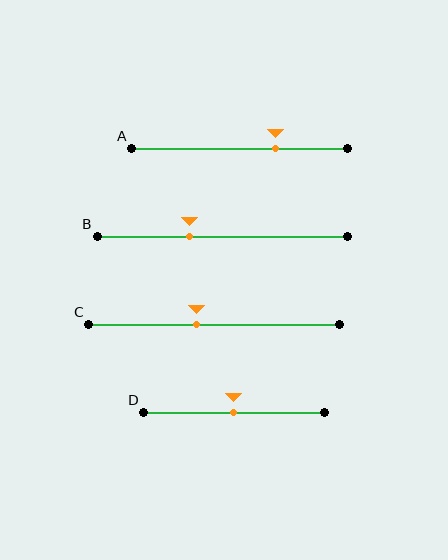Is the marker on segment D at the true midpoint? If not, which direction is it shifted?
Yes, the marker on segment D is at the true midpoint.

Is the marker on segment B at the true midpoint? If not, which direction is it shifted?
No, the marker on segment B is shifted to the left by about 13% of the segment length.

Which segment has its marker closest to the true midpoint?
Segment D has its marker closest to the true midpoint.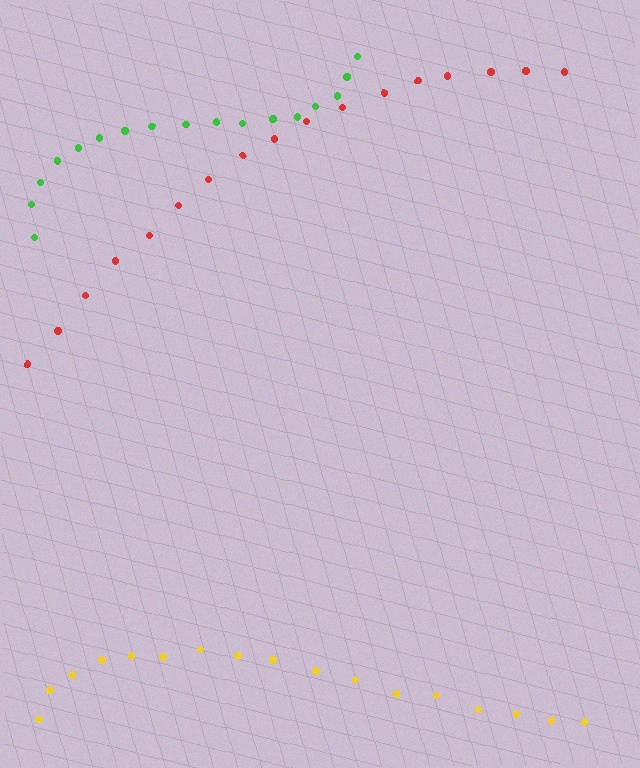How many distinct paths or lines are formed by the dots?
There are 3 distinct paths.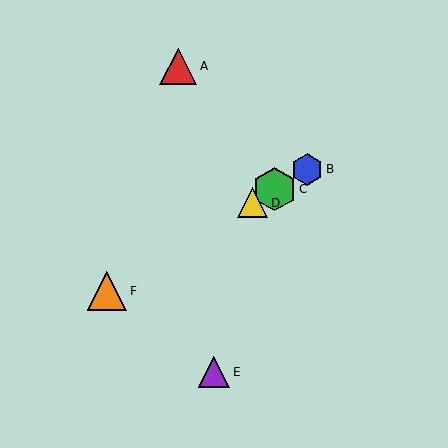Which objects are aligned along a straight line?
Objects B, C, D, F are aligned along a straight line.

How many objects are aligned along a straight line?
4 objects (B, C, D, F) are aligned along a straight line.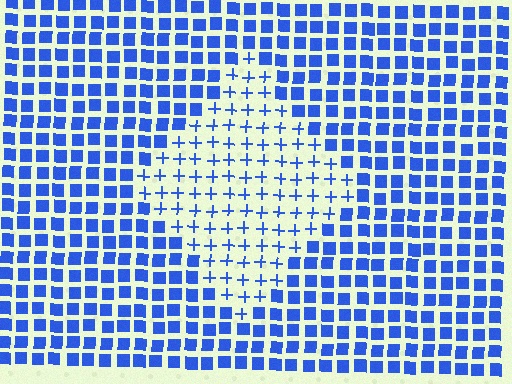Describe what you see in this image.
The image is filled with small blue elements arranged in a uniform grid. A diamond-shaped region contains plus signs, while the surrounding area contains squares. The boundary is defined purely by the change in element shape.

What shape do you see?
I see a diamond.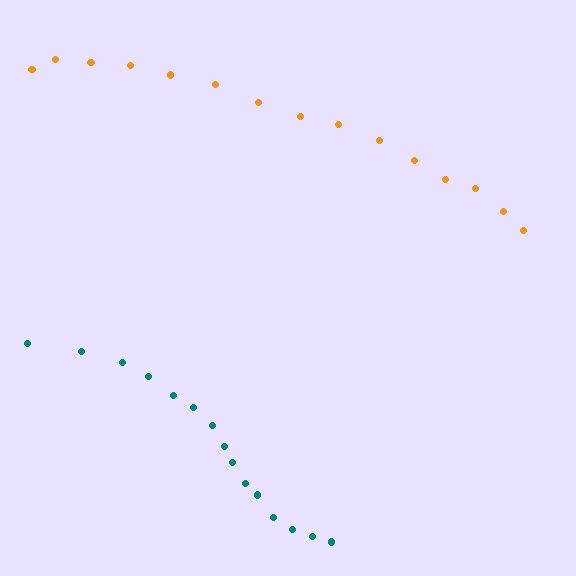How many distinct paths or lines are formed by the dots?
There are 2 distinct paths.